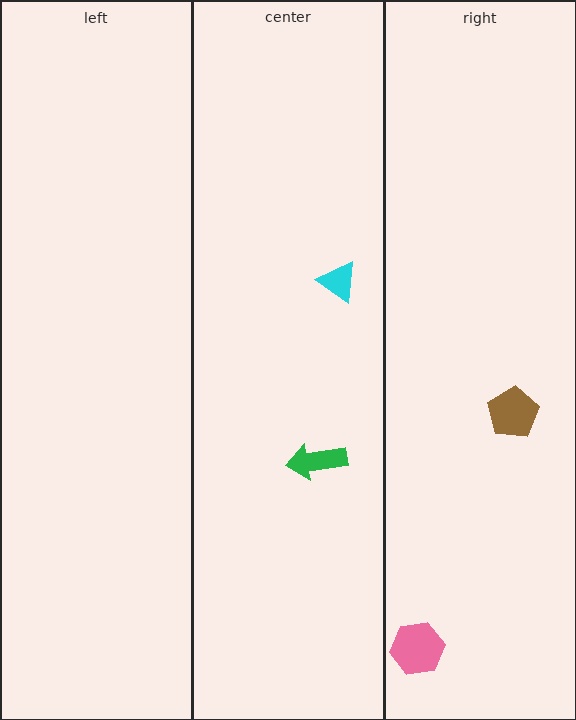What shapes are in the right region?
The brown pentagon, the pink hexagon.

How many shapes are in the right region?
2.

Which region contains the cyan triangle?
The center region.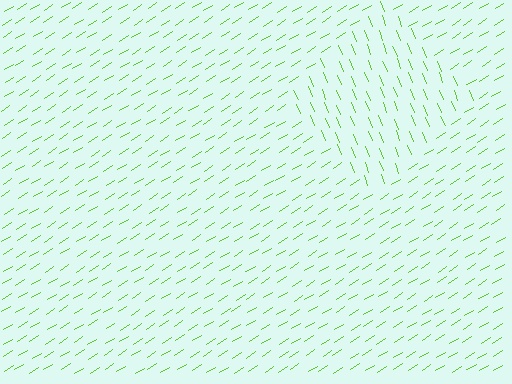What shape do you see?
I see a diamond.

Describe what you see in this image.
The image is filled with small lime line segments. A diamond region in the image has lines oriented differently from the surrounding lines, creating a visible texture boundary.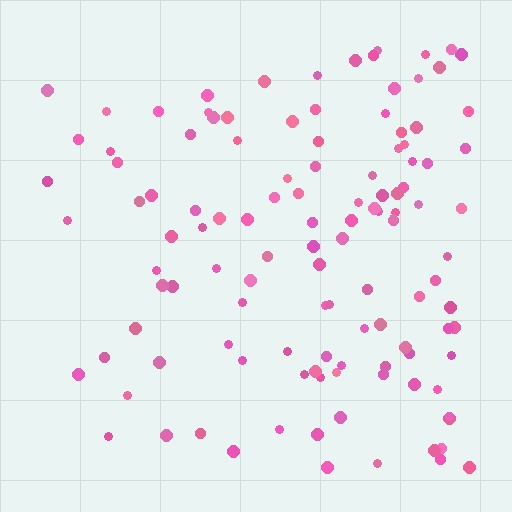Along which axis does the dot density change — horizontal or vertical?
Horizontal.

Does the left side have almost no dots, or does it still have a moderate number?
Still a moderate number, just noticeably fewer than the right.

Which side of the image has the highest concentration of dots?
The right.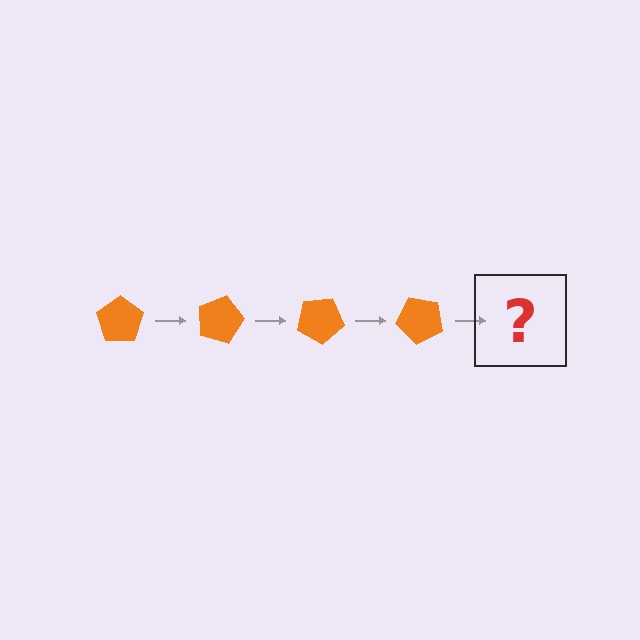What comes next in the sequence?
The next element should be an orange pentagon rotated 60 degrees.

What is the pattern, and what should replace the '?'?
The pattern is that the pentagon rotates 15 degrees each step. The '?' should be an orange pentagon rotated 60 degrees.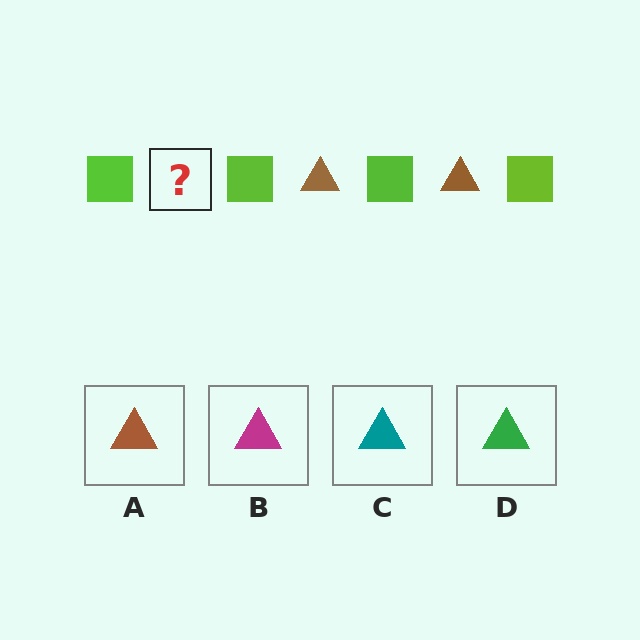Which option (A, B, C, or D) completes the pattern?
A.